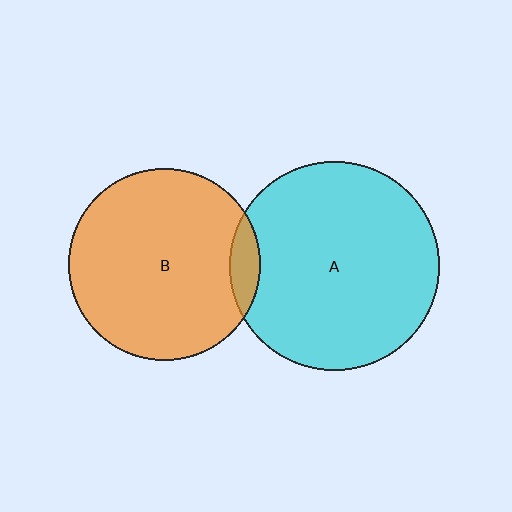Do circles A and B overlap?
Yes.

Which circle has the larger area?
Circle A (cyan).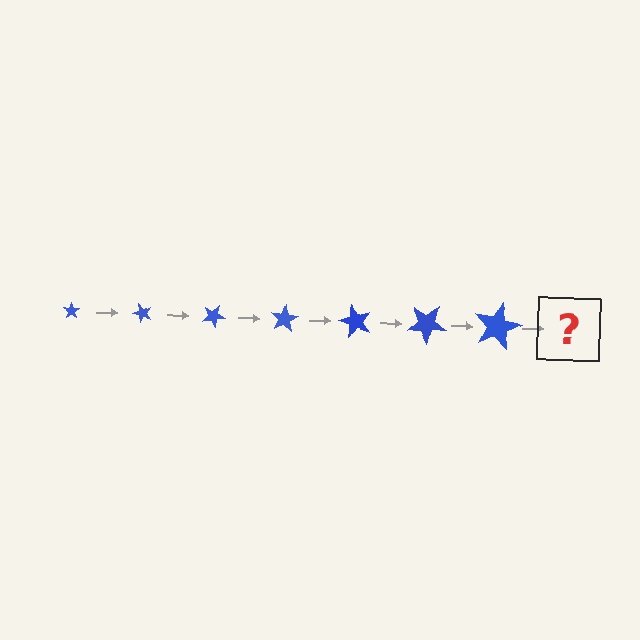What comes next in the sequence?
The next element should be a star, larger than the previous one and rotated 350 degrees from the start.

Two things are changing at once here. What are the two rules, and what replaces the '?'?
The two rules are that the star grows larger each step and it rotates 50 degrees each step. The '?' should be a star, larger than the previous one and rotated 350 degrees from the start.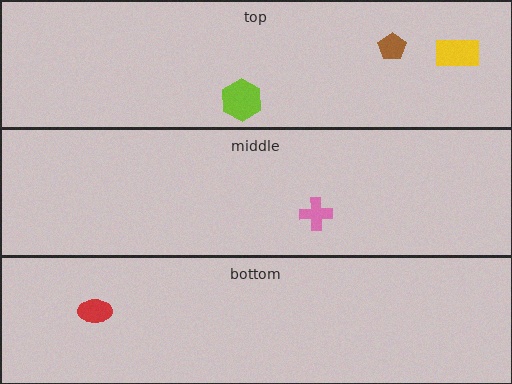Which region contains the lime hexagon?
The top region.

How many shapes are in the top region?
3.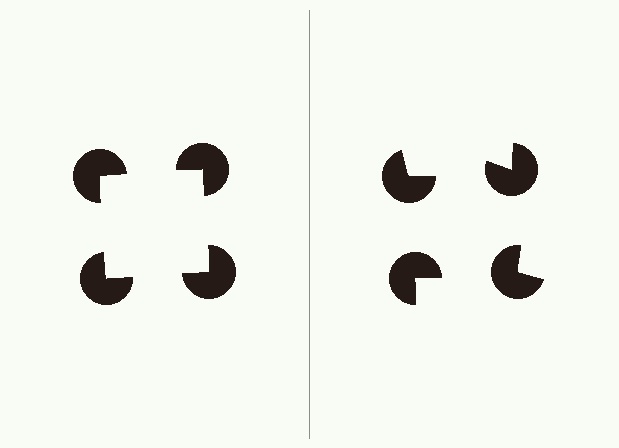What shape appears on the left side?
An illusory square.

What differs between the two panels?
The pac-man discs are positioned identically on both sides; only the wedge orientations differ. On the left they align to a square; on the right they are misaligned.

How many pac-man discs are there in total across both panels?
8 — 4 on each side.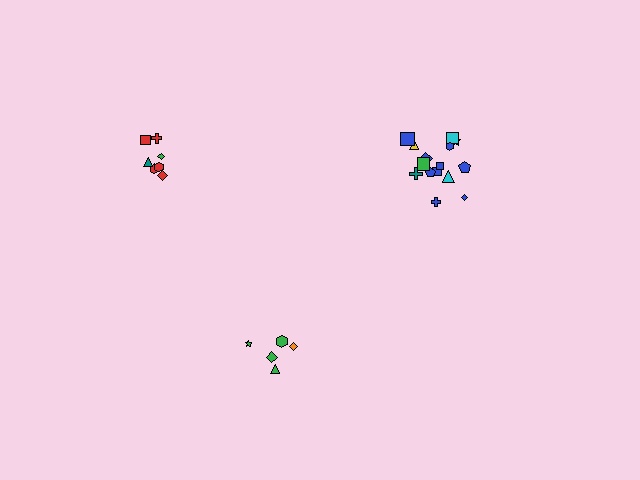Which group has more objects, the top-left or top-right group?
The top-right group.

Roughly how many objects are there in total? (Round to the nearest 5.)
Roughly 25 objects in total.